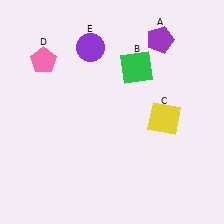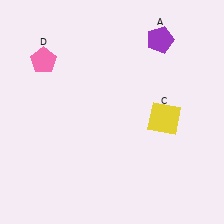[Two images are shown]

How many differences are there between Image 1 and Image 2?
There are 2 differences between the two images.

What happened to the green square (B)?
The green square (B) was removed in Image 2. It was in the top-right area of Image 1.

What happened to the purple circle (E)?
The purple circle (E) was removed in Image 2. It was in the top-left area of Image 1.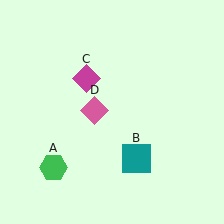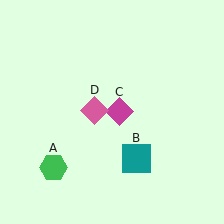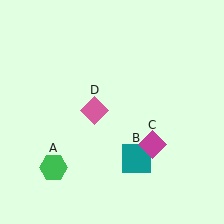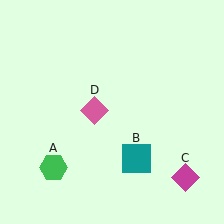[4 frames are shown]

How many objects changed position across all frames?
1 object changed position: magenta diamond (object C).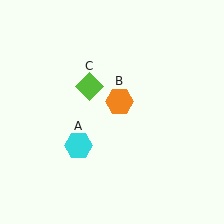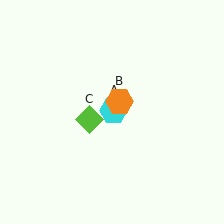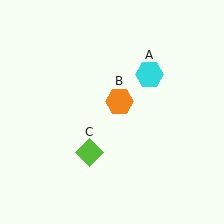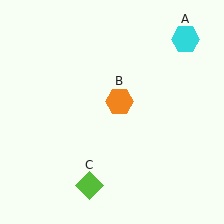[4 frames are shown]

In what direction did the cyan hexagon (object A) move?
The cyan hexagon (object A) moved up and to the right.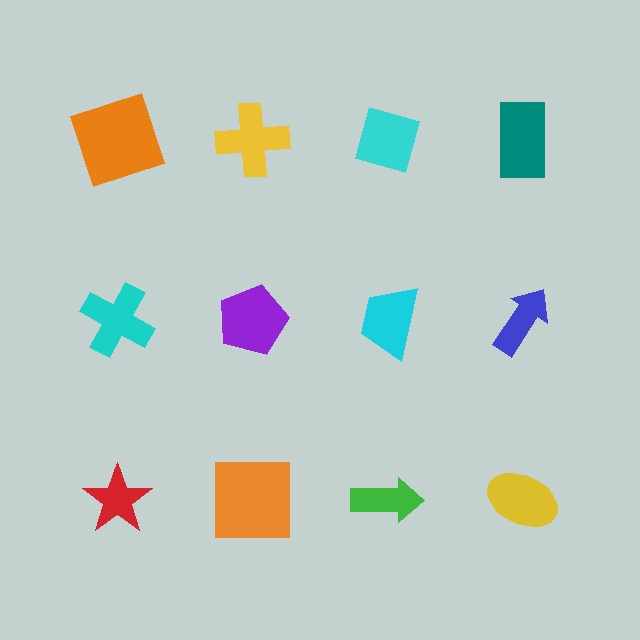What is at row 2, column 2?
A purple pentagon.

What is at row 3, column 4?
A yellow ellipse.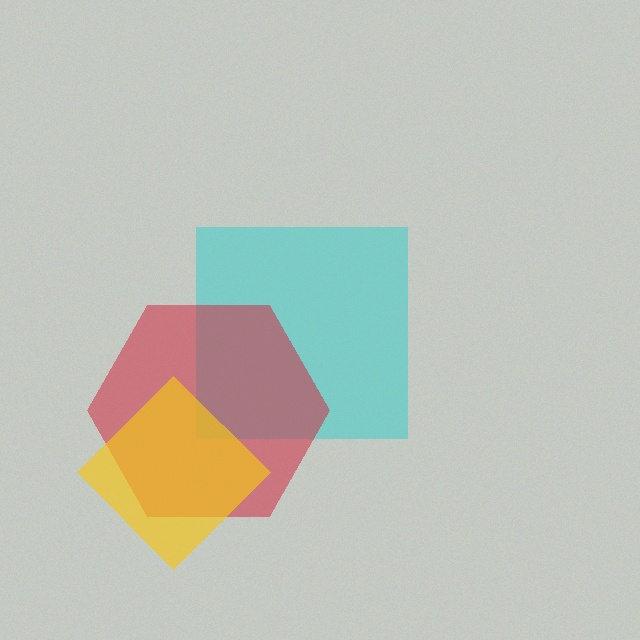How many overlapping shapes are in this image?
There are 3 overlapping shapes in the image.